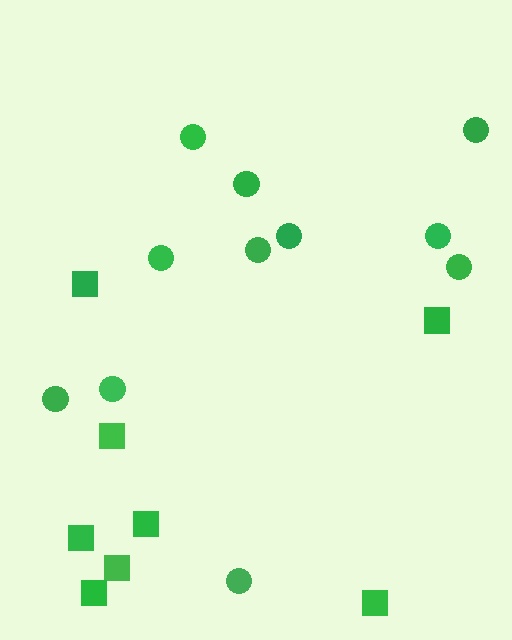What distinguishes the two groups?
There are 2 groups: one group of circles (11) and one group of squares (8).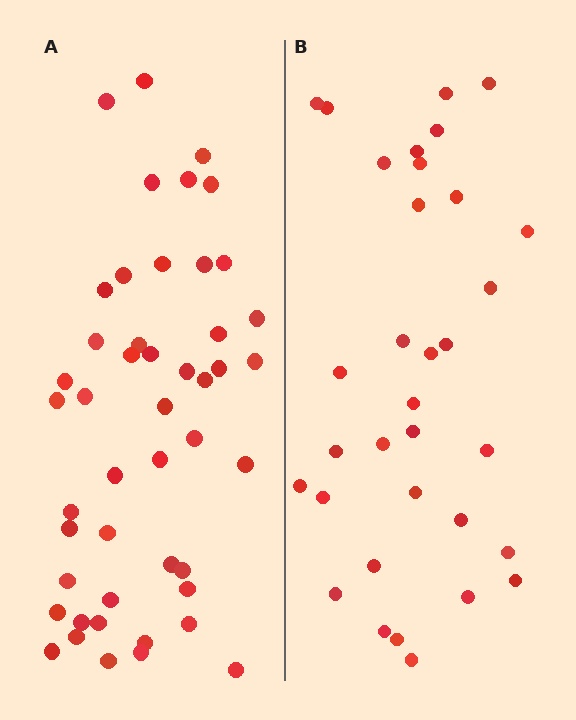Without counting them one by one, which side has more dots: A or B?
Region A (the left region) has more dots.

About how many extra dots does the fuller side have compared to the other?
Region A has approximately 15 more dots than region B.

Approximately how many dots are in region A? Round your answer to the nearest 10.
About 50 dots. (The exact count is 47, which rounds to 50.)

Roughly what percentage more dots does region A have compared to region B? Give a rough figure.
About 40% more.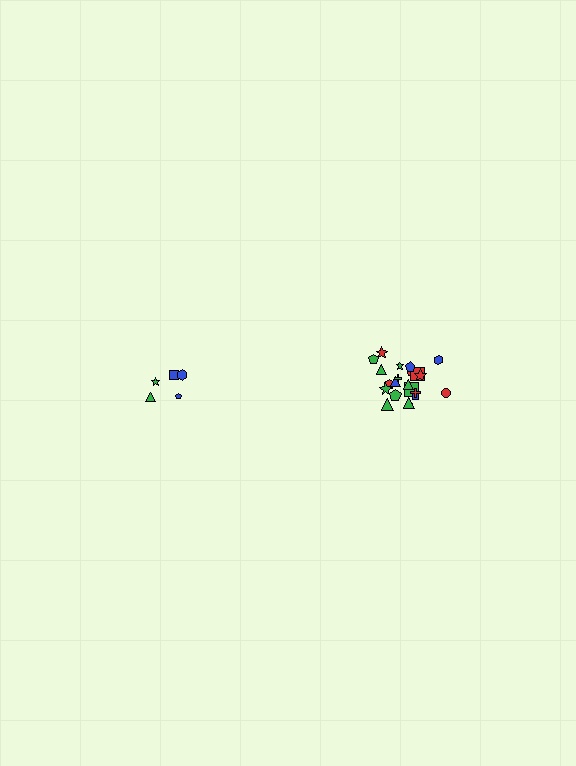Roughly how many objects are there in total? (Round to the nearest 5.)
Roughly 25 objects in total.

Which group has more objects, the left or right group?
The right group.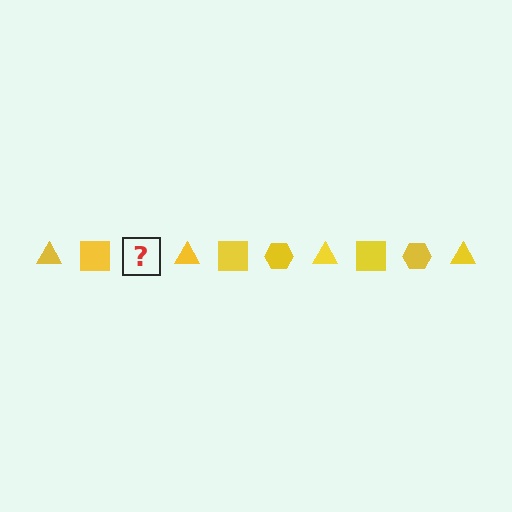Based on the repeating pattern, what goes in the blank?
The blank should be a yellow hexagon.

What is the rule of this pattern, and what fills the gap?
The rule is that the pattern cycles through triangle, square, hexagon shapes in yellow. The gap should be filled with a yellow hexagon.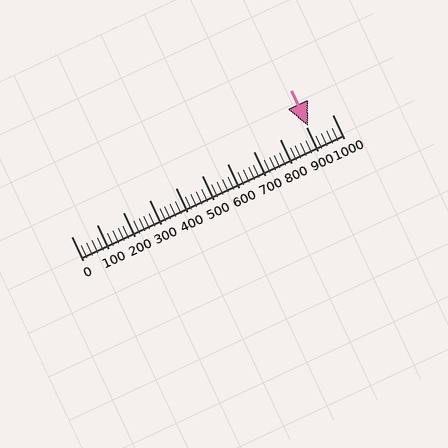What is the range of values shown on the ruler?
The ruler shows values from 0 to 1000.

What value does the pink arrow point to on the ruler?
The pink arrow points to approximately 909.